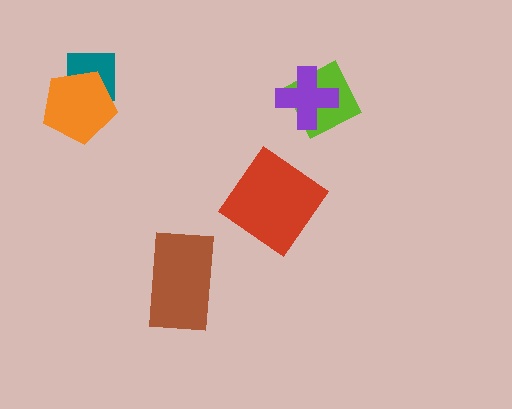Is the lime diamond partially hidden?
Yes, it is partially covered by another shape.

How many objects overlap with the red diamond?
0 objects overlap with the red diamond.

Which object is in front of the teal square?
The orange pentagon is in front of the teal square.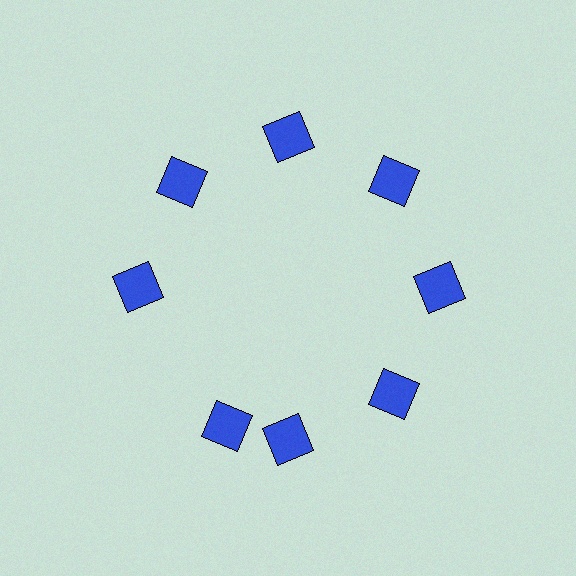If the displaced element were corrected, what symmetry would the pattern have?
It would have 8-fold rotational symmetry — the pattern would map onto itself every 45 degrees.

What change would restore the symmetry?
The symmetry would be restored by rotating it back into even spacing with its neighbors so that all 8 squares sit at equal angles and equal distance from the center.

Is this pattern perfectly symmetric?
No. The 8 blue squares are arranged in a ring, but one element near the 8 o'clock position is rotated out of alignment along the ring, breaking the 8-fold rotational symmetry.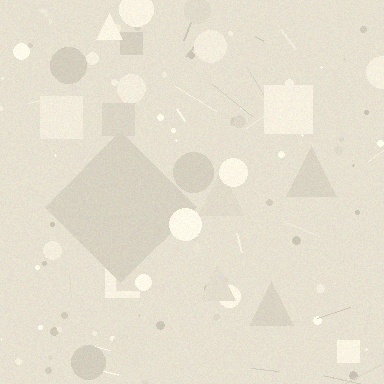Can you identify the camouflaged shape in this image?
The camouflaged shape is a diamond.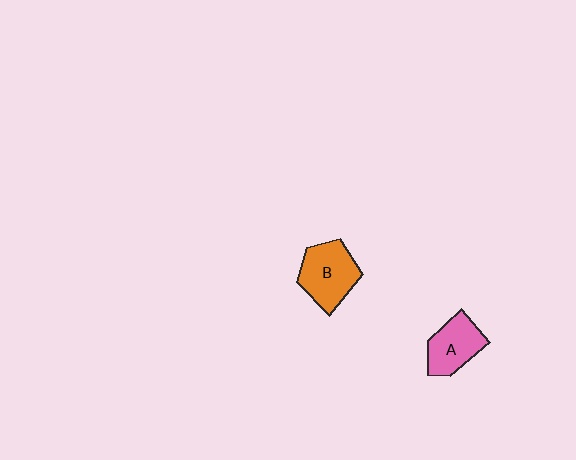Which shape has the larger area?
Shape B (orange).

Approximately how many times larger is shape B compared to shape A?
Approximately 1.2 times.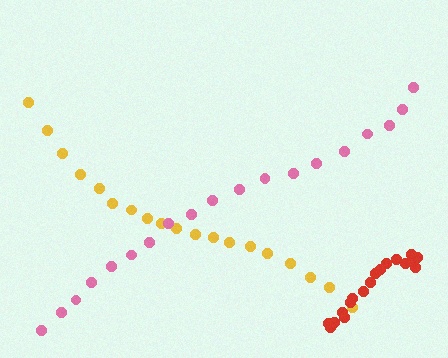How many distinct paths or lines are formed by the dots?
There are 3 distinct paths.